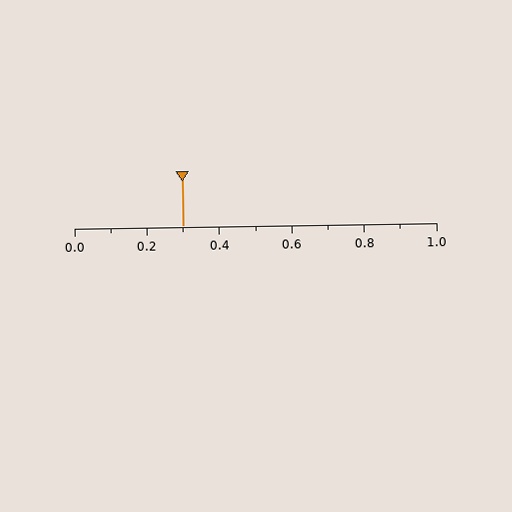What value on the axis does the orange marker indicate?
The marker indicates approximately 0.3.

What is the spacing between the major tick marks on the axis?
The major ticks are spaced 0.2 apart.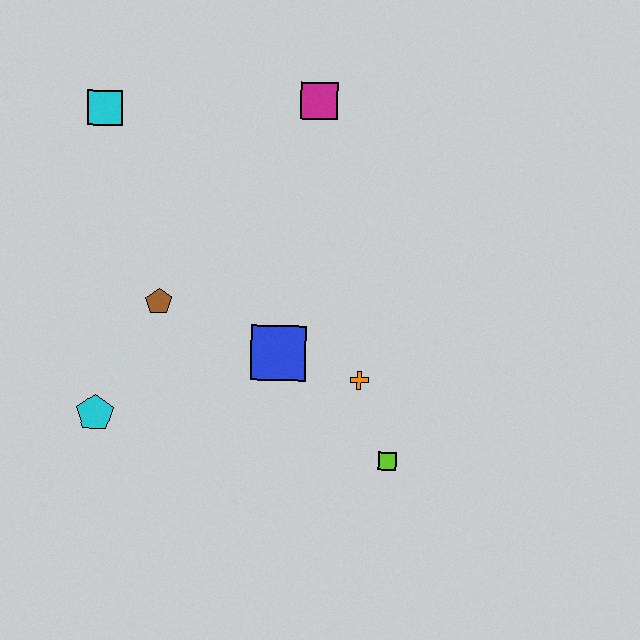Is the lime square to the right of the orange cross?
Yes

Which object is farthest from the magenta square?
The cyan pentagon is farthest from the magenta square.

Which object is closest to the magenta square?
The cyan square is closest to the magenta square.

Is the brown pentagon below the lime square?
No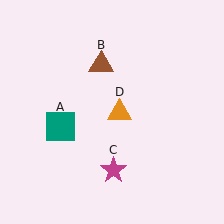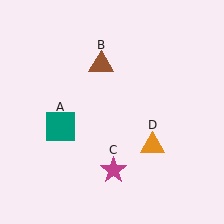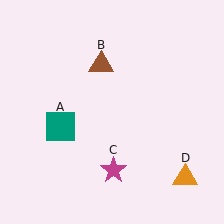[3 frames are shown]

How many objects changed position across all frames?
1 object changed position: orange triangle (object D).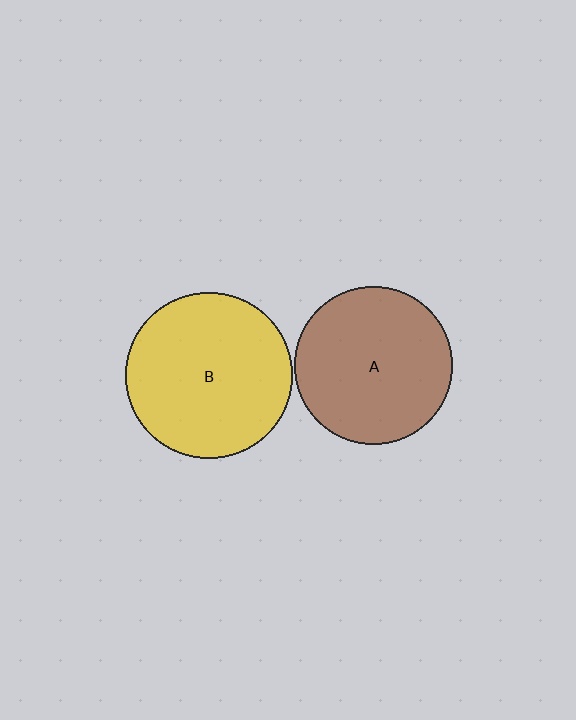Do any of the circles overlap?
No, none of the circles overlap.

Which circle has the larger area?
Circle B (yellow).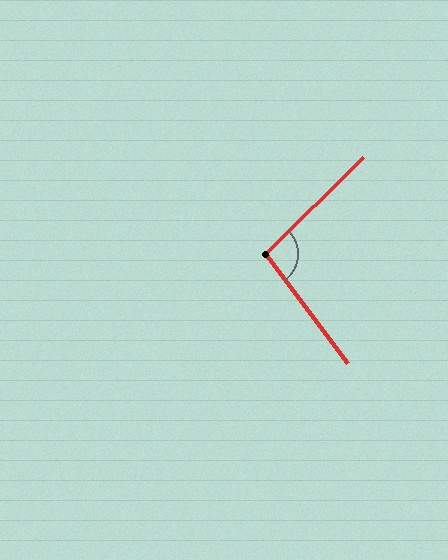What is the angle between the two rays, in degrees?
Approximately 98 degrees.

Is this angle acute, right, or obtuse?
It is obtuse.